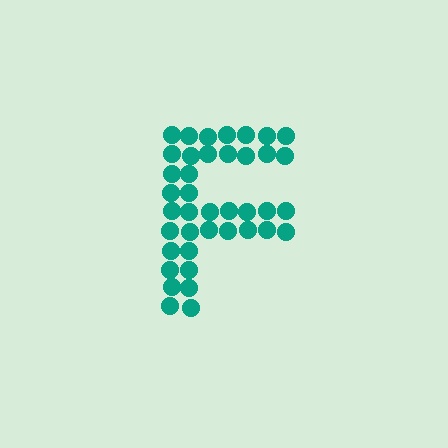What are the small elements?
The small elements are circles.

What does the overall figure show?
The overall figure shows the letter F.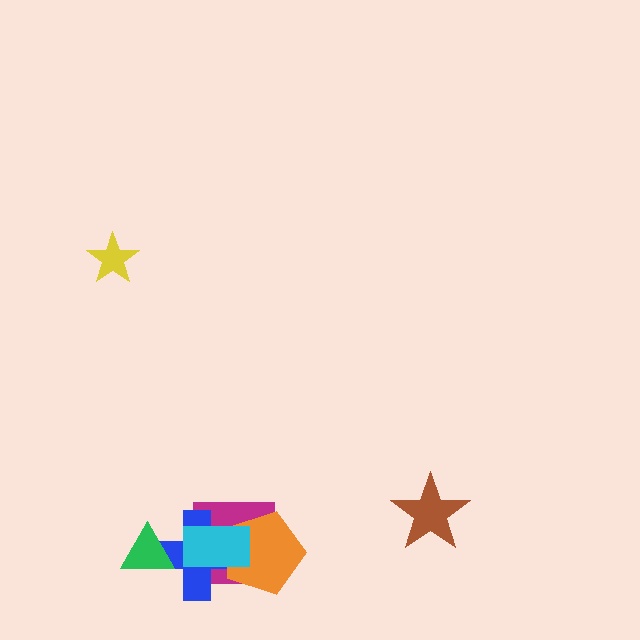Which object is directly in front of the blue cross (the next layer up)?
The orange pentagon is directly in front of the blue cross.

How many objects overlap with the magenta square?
3 objects overlap with the magenta square.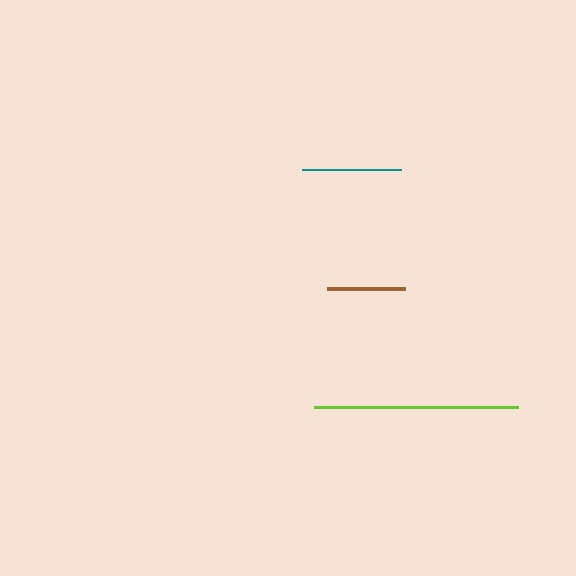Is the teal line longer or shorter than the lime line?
The lime line is longer than the teal line.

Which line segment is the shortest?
The brown line is the shortest at approximately 78 pixels.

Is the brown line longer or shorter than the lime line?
The lime line is longer than the brown line.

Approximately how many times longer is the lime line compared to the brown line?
The lime line is approximately 2.6 times the length of the brown line.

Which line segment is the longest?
The lime line is the longest at approximately 204 pixels.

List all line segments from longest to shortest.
From longest to shortest: lime, teal, brown.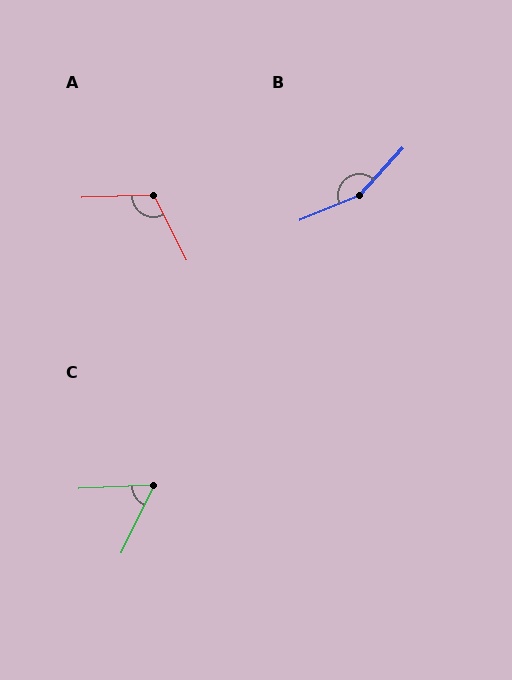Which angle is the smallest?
C, at approximately 61 degrees.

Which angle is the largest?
B, at approximately 155 degrees.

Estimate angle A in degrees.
Approximately 115 degrees.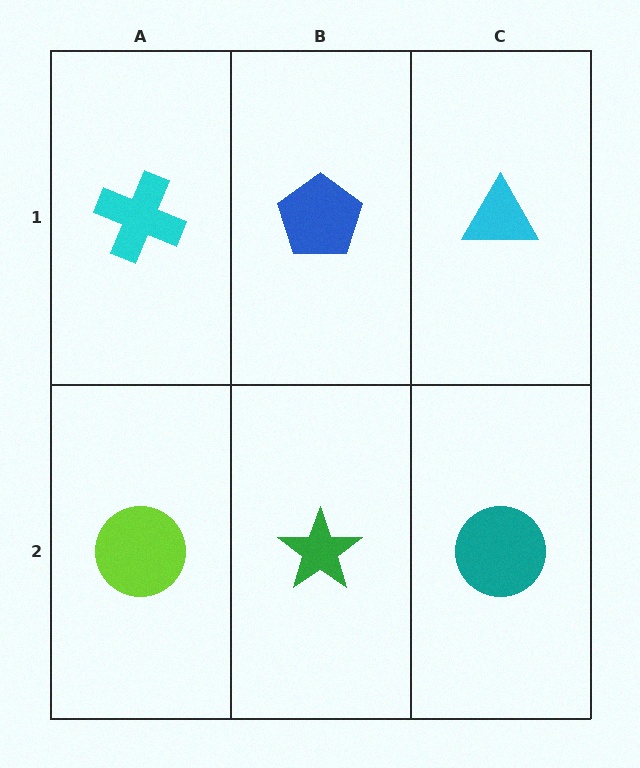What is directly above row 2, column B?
A blue pentagon.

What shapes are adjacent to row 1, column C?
A teal circle (row 2, column C), a blue pentagon (row 1, column B).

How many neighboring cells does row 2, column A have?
2.